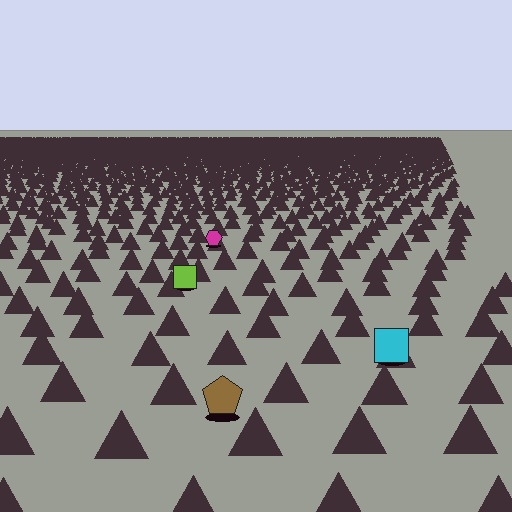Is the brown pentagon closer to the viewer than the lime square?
Yes. The brown pentagon is closer — you can tell from the texture gradient: the ground texture is coarser near it.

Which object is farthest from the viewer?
The magenta hexagon is farthest from the viewer. It appears smaller and the ground texture around it is denser.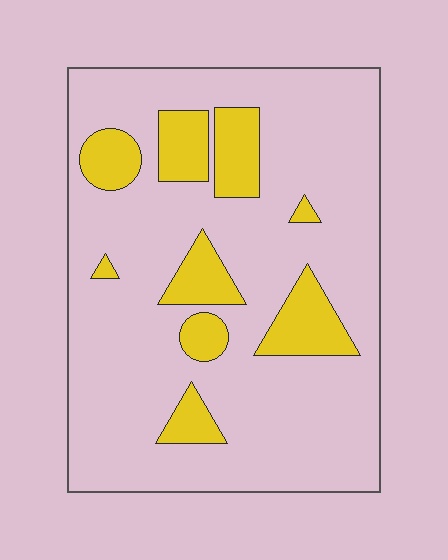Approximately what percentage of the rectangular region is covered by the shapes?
Approximately 20%.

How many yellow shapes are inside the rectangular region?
9.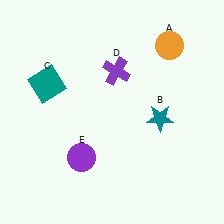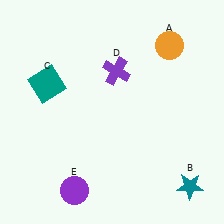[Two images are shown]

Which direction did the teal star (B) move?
The teal star (B) moved down.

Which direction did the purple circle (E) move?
The purple circle (E) moved down.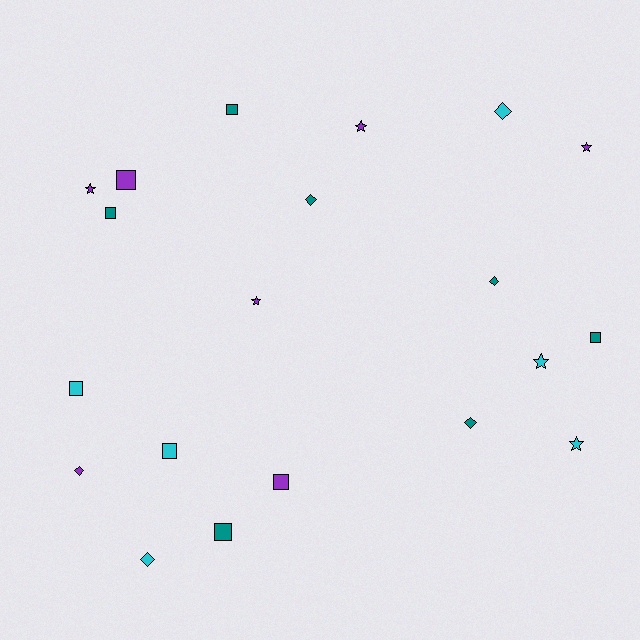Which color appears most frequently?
Teal, with 7 objects.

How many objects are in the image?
There are 20 objects.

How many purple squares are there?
There are 2 purple squares.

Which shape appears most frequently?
Square, with 8 objects.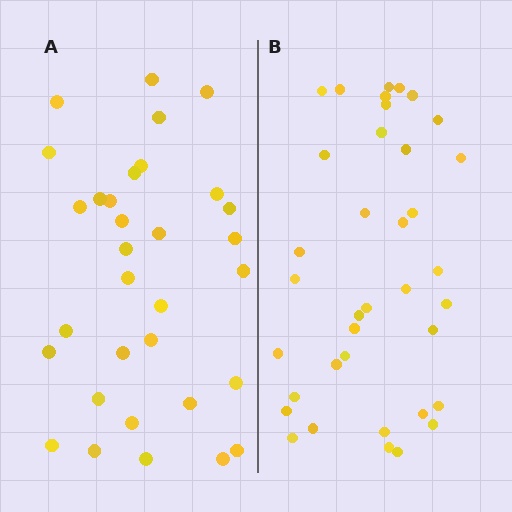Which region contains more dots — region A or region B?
Region B (the right region) has more dots.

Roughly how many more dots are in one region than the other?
Region B has about 5 more dots than region A.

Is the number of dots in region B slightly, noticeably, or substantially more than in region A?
Region B has only slightly more — the two regions are fairly close. The ratio is roughly 1.2 to 1.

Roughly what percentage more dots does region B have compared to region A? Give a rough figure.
About 15% more.